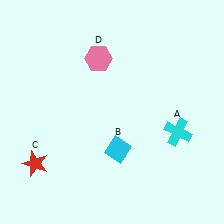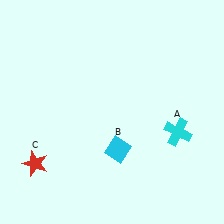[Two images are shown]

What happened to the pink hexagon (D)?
The pink hexagon (D) was removed in Image 2. It was in the top-left area of Image 1.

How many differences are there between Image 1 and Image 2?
There is 1 difference between the two images.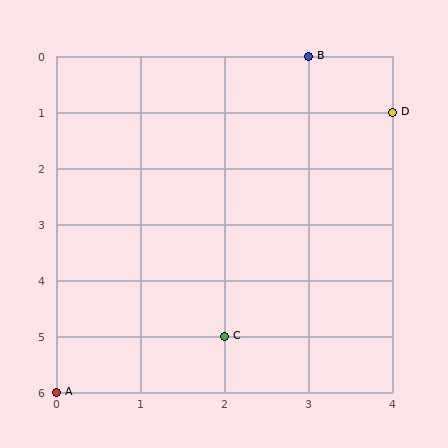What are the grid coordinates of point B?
Point B is at grid coordinates (3, 0).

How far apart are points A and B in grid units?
Points A and B are 3 columns and 6 rows apart (about 6.7 grid units diagonally).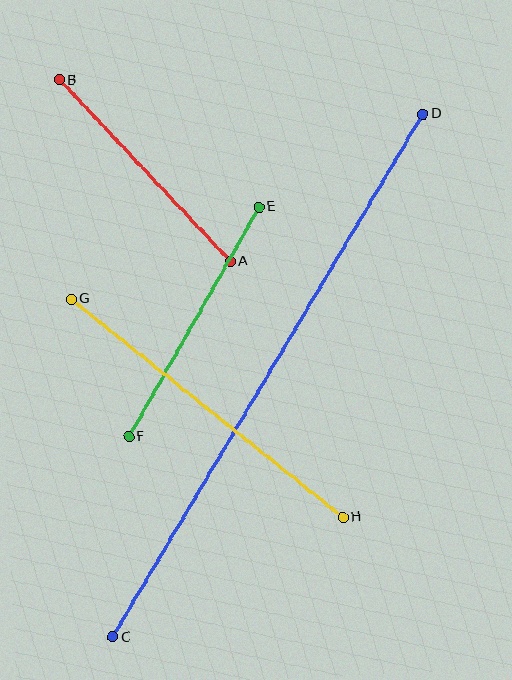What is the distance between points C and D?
The distance is approximately 608 pixels.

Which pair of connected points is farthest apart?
Points C and D are farthest apart.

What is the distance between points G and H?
The distance is approximately 348 pixels.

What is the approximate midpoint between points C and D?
The midpoint is at approximately (268, 375) pixels.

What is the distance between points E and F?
The distance is approximately 264 pixels.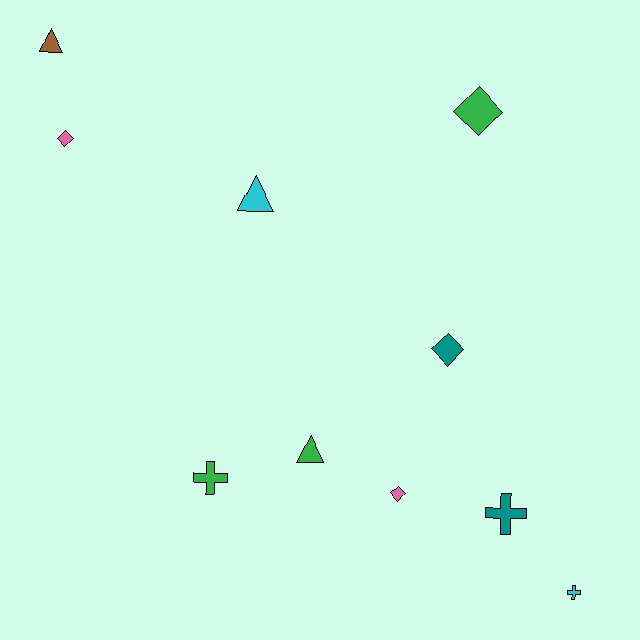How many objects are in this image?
There are 10 objects.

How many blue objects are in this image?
There are no blue objects.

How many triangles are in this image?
There are 3 triangles.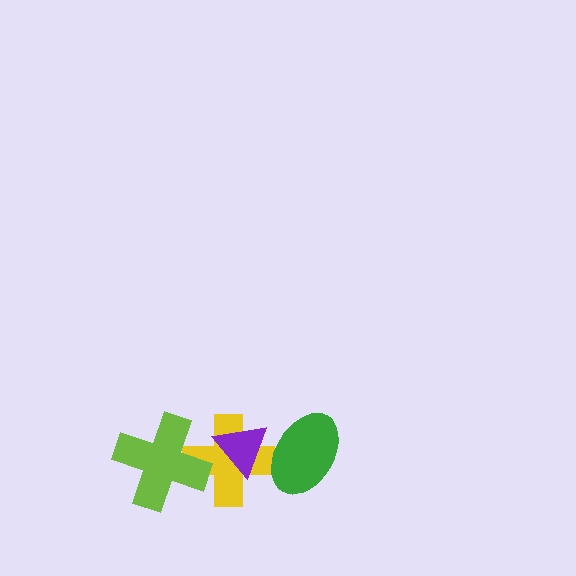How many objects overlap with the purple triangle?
2 objects overlap with the purple triangle.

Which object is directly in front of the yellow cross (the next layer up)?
The purple triangle is directly in front of the yellow cross.